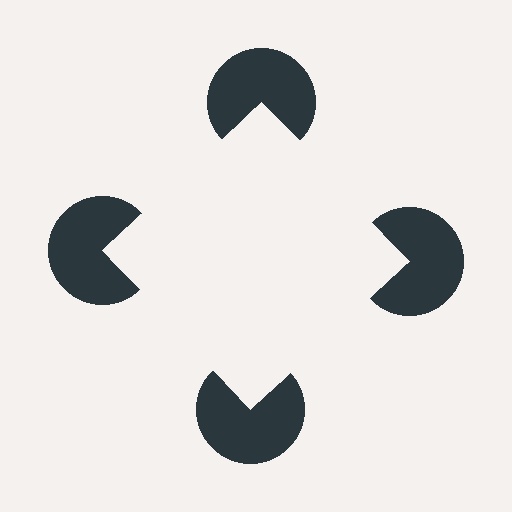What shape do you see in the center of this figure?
An illusory square — its edges are inferred from the aligned wedge cuts in the pac-man discs, not physically drawn.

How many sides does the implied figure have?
4 sides.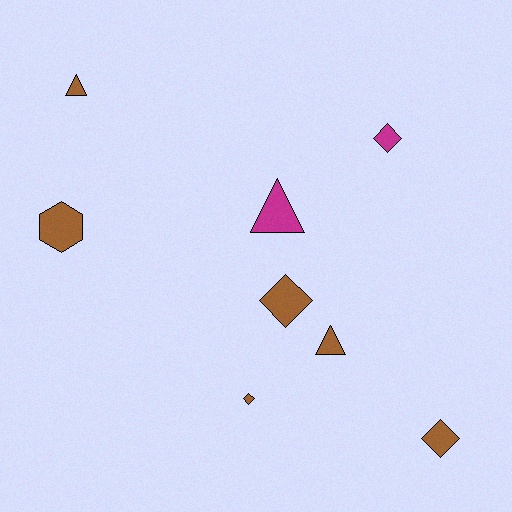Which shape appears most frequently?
Diamond, with 4 objects.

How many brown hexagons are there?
There is 1 brown hexagon.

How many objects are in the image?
There are 8 objects.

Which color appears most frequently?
Brown, with 6 objects.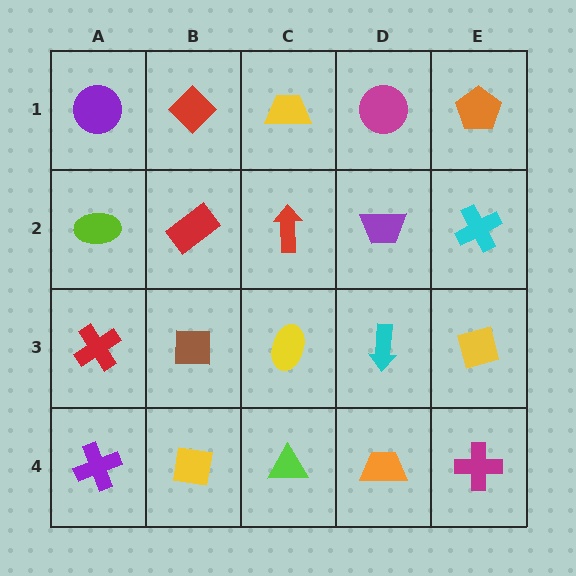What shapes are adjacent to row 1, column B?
A red rectangle (row 2, column B), a purple circle (row 1, column A), a yellow trapezoid (row 1, column C).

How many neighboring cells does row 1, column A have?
2.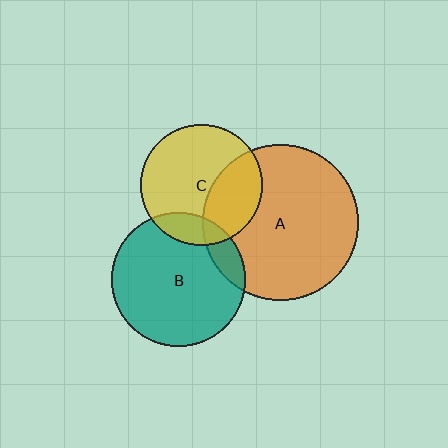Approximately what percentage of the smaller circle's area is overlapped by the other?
Approximately 15%.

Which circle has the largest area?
Circle A (orange).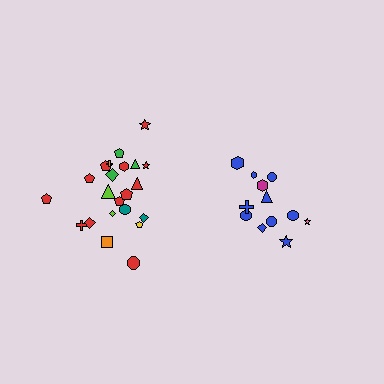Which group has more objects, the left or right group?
The left group.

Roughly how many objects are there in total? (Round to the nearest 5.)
Roughly 35 objects in total.